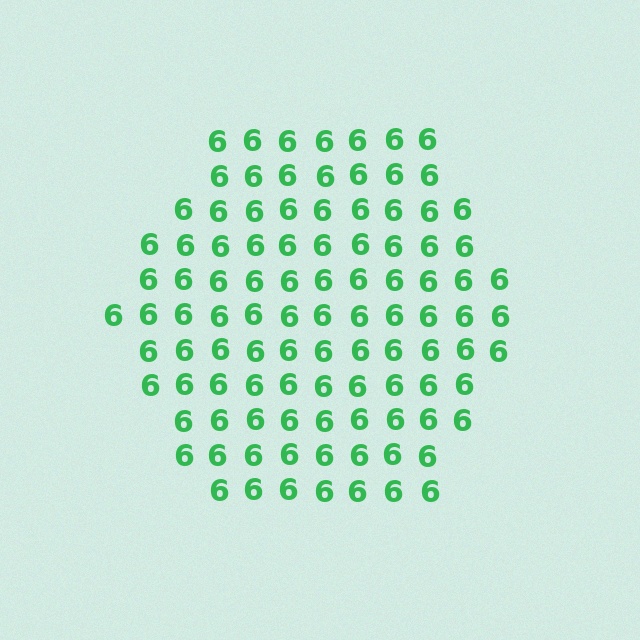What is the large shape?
The large shape is a hexagon.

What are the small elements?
The small elements are digit 6's.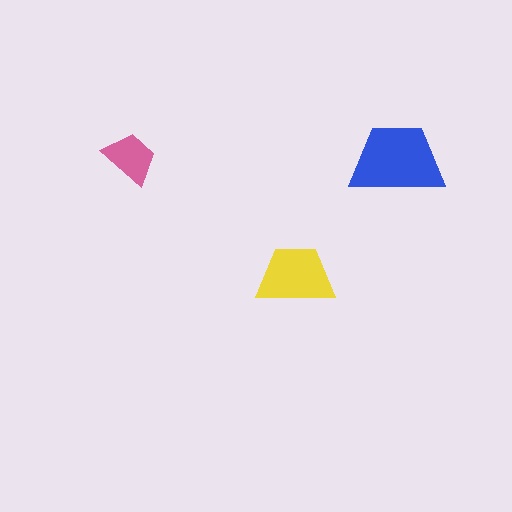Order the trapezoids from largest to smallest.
the blue one, the yellow one, the pink one.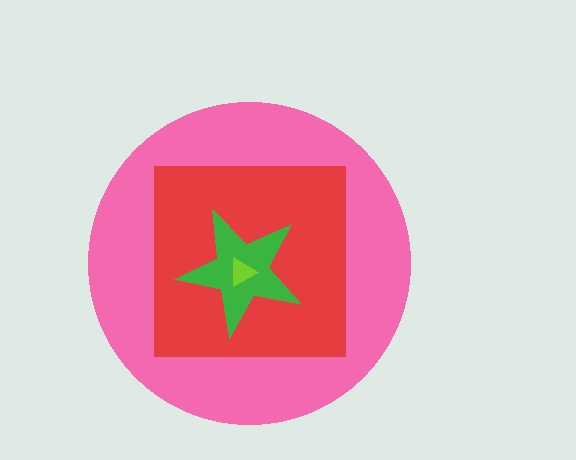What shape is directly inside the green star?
The lime triangle.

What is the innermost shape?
The lime triangle.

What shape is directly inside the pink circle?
The red square.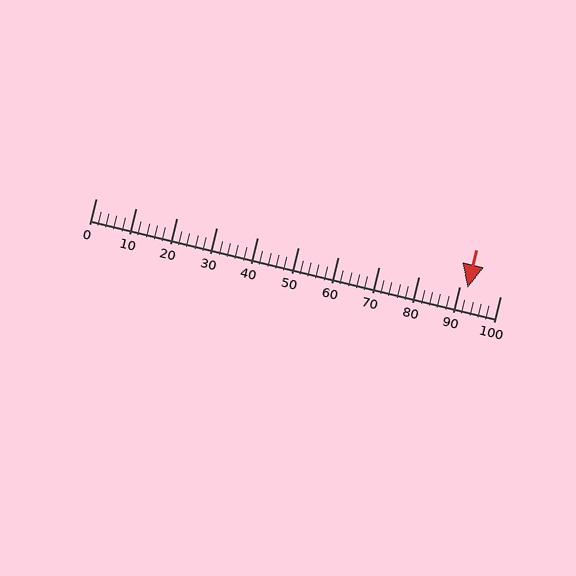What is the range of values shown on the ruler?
The ruler shows values from 0 to 100.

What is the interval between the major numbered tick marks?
The major tick marks are spaced 10 units apart.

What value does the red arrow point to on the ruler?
The red arrow points to approximately 92.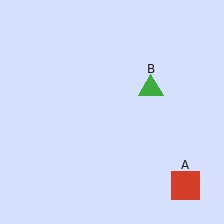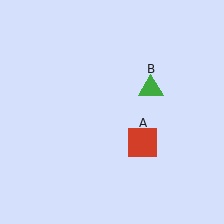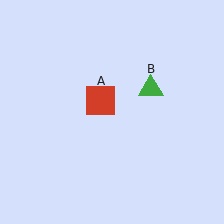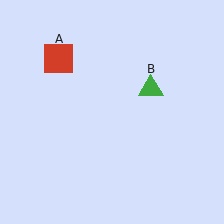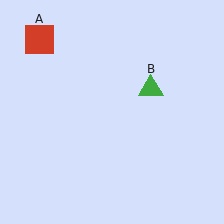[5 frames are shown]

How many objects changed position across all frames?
1 object changed position: red square (object A).